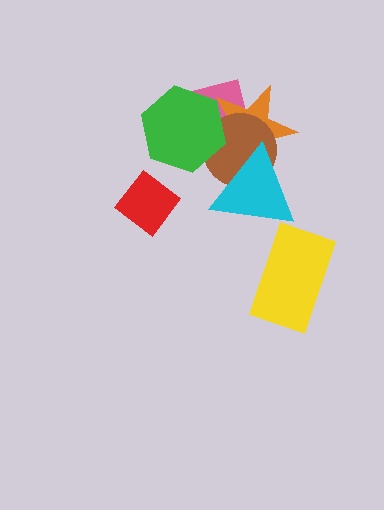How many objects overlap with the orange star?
4 objects overlap with the orange star.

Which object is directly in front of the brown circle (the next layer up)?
The green hexagon is directly in front of the brown circle.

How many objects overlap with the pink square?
4 objects overlap with the pink square.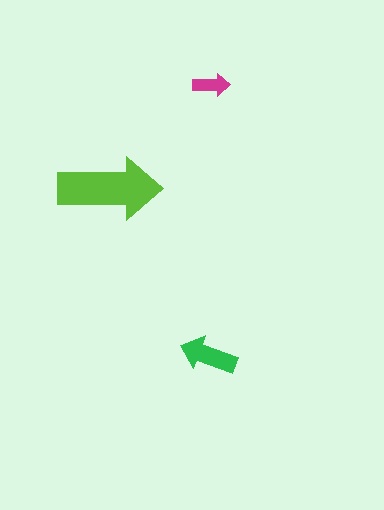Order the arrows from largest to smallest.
the lime one, the green one, the magenta one.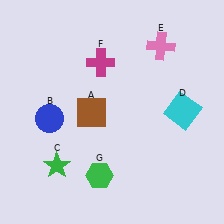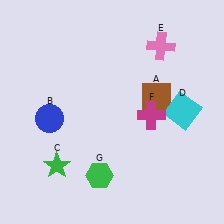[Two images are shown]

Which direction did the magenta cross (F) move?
The magenta cross (F) moved down.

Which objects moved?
The objects that moved are: the brown square (A), the magenta cross (F).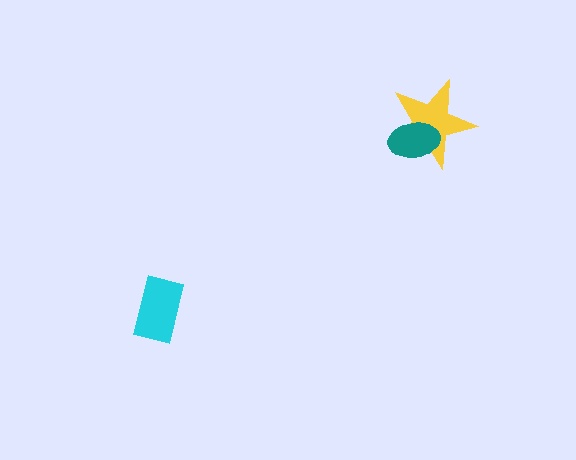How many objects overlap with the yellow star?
1 object overlaps with the yellow star.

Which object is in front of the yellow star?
The teal ellipse is in front of the yellow star.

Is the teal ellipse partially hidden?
No, no other shape covers it.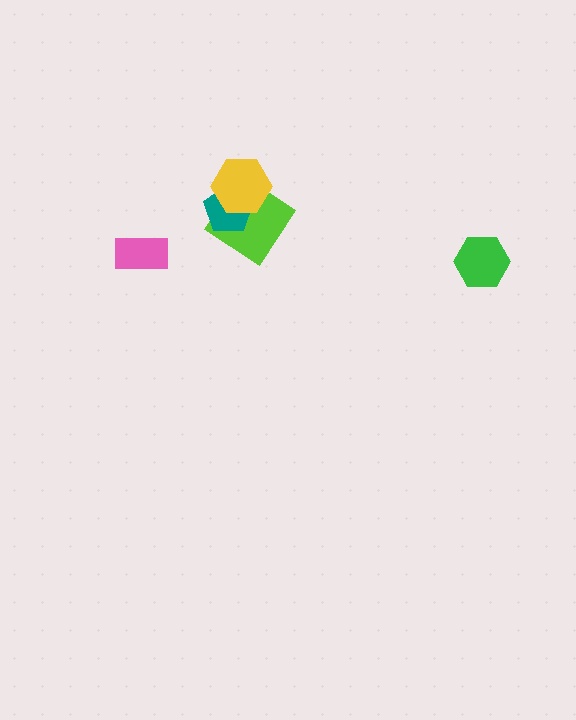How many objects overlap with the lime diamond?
2 objects overlap with the lime diamond.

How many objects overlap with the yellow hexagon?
2 objects overlap with the yellow hexagon.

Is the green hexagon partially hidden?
No, no other shape covers it.